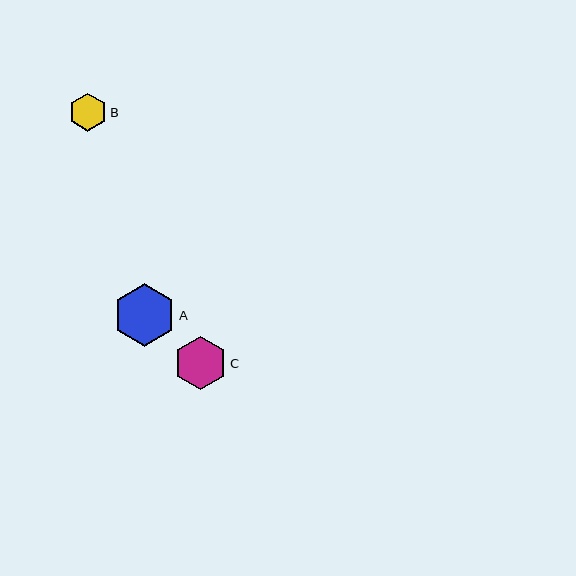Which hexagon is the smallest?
Hexagon B is the smallest with a size of approximately 38 pixels.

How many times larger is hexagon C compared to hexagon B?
Hexagon C is approximately 1.4 times the size of hexagon B.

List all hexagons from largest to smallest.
From largest to smallest: A, C, B.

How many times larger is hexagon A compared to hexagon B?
Hexagon A is approximately 1.7 times the size of hexagon B.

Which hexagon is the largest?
Hexagon A is the largest with a size of approximately 63 pixels.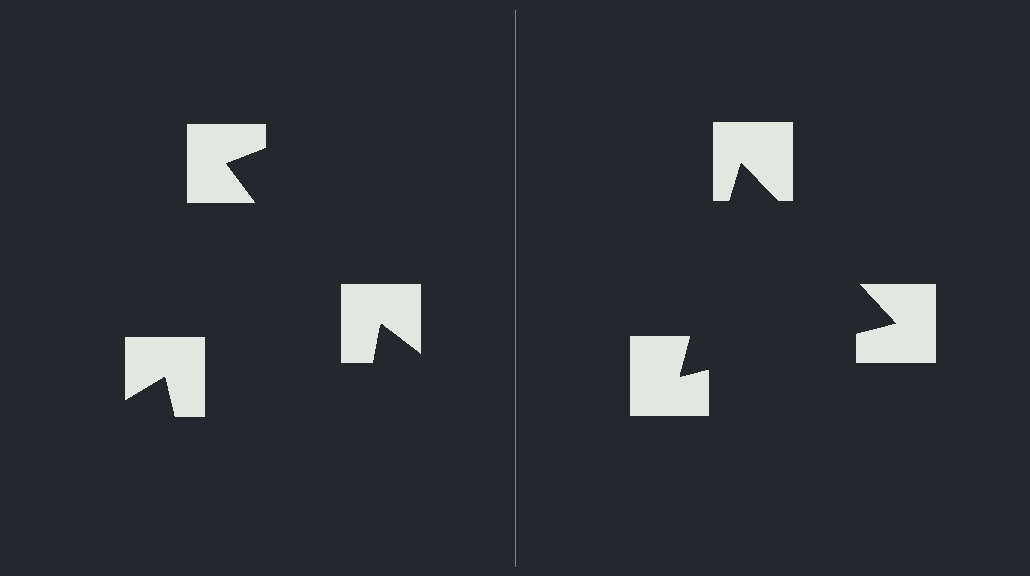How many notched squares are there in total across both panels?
6 — 3 on each side.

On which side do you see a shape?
An illusory triangle appears on the right side. On the left side the wedge cuts are rotated, so no coherent shape forms.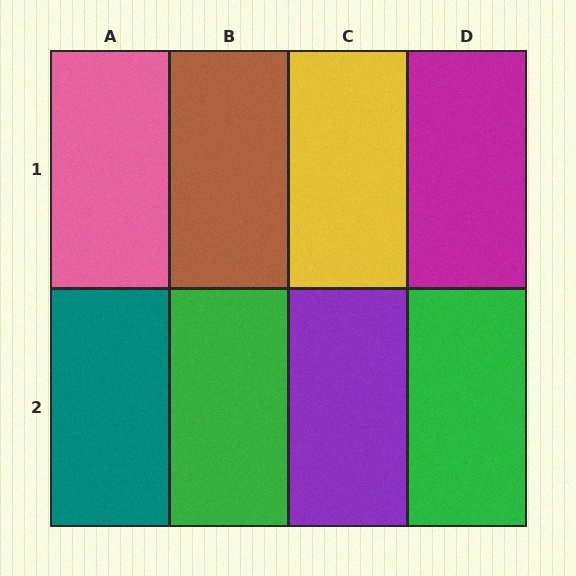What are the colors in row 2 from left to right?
Teal, green, purple, green.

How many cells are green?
2 cells are green.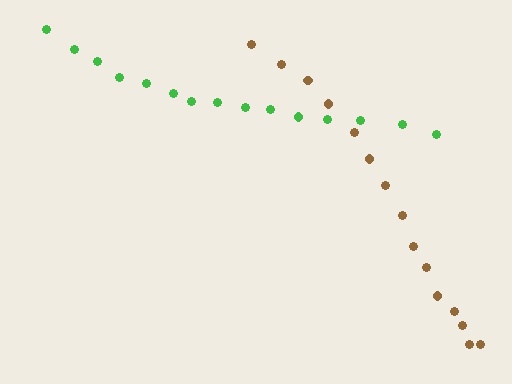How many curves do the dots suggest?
There are 2 distinct paths.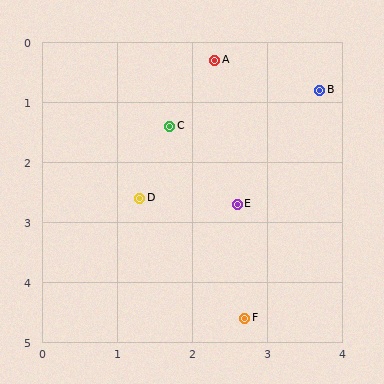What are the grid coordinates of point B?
Point B is at approximately (3.7, 0.8).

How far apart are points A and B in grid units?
Points A and B are about 1.5 grid units apart.